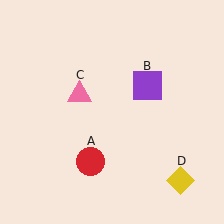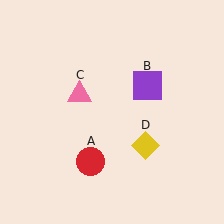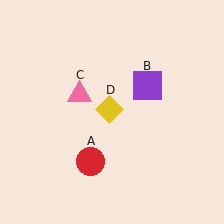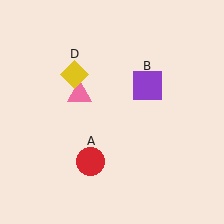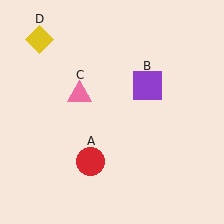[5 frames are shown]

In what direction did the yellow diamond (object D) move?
The yellow diamond (object D) moved up and to the left.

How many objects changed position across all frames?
1 object changed position: yellow diamond (object D).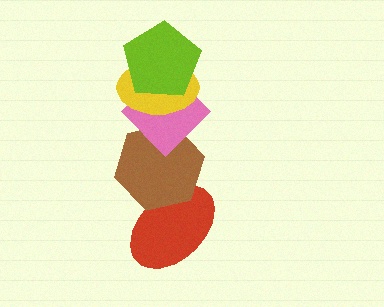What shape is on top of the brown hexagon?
The pink diamond is on top of the brown hexagon.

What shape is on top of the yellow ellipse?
The lime pentagon is on top of the yellow ellipse.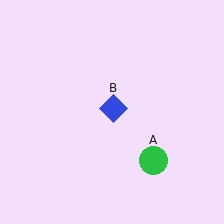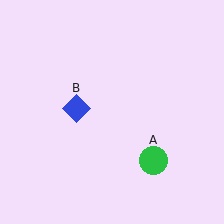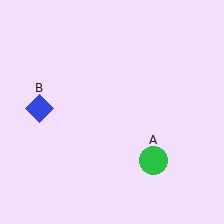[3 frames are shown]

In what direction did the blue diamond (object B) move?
The blue diamond (object B) moved left.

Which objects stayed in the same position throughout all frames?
Green circle (object A) remained stationary.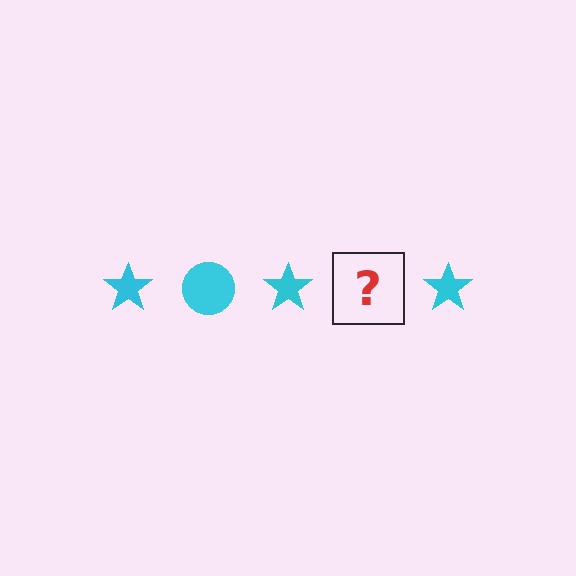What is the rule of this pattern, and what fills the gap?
The rule is that the pattern cycles through star, circle shapes in cyan. The gap should be filled with a cyan circle.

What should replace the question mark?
The question mark should be replaced with a cyan circle.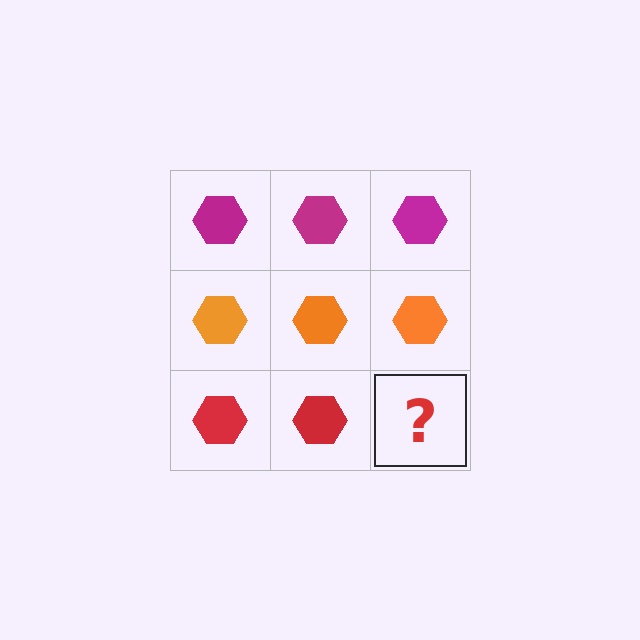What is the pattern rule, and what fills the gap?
The rule is that each row has a consistent color. The gap should be filled with a red hexagon.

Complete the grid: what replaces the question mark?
The question mark should be replaced with a red hexagon.